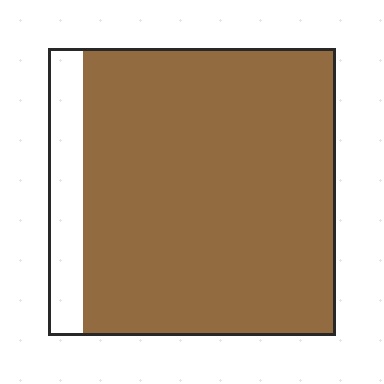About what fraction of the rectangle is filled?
About seven eighths (7/8).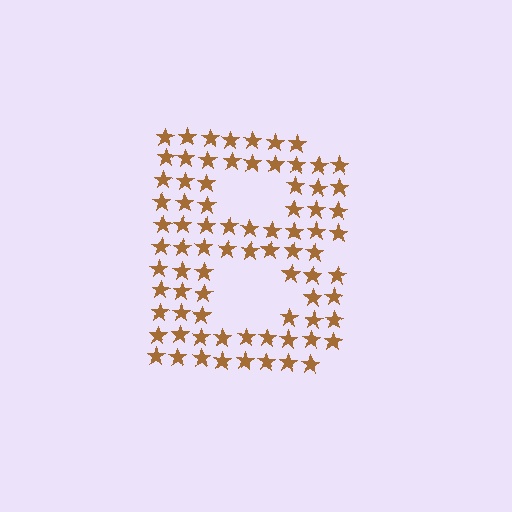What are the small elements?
The small elements are stars.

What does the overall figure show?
The overall figure shows the letter B.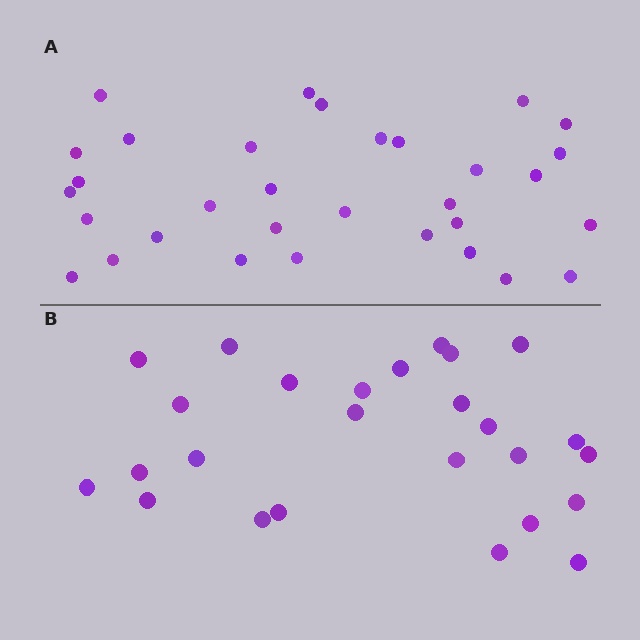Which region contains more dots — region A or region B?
Region A (the top region) has more dots.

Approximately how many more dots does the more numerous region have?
Region A has about 6 more dots than region B.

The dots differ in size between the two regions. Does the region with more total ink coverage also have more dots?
No. Region B has more total ink coverage because its dots are larger, but region A actually contains more individual dots. Total area can be misleading — the number of items is what matters here.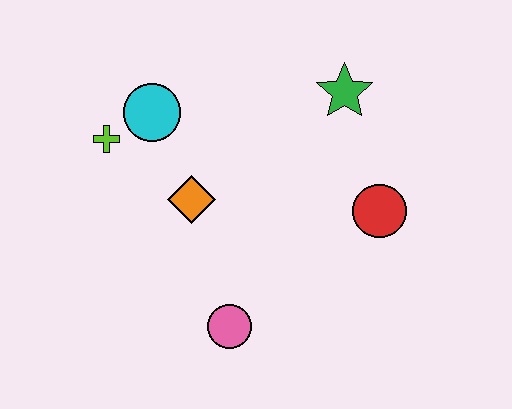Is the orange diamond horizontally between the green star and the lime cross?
Yes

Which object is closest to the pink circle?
The orange diamond is closest to the pink circle.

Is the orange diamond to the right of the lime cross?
Yes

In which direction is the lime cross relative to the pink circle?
The lime cross is above the pink circle.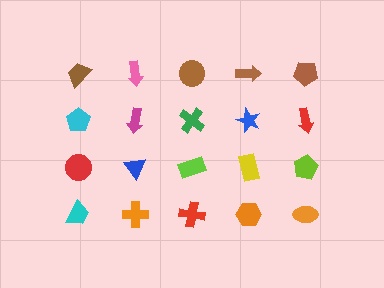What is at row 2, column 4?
A blue star.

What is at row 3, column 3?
A lime rectangle.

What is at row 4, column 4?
An orange hexagon.